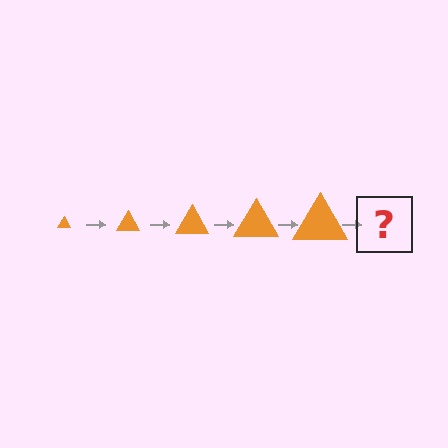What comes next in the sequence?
The next element should be an orange triangle, larger than the previous one.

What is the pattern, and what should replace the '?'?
The pattern is that the triangle gets progressively larger each step. The '?' should be an orange triangle, larger than the previous one.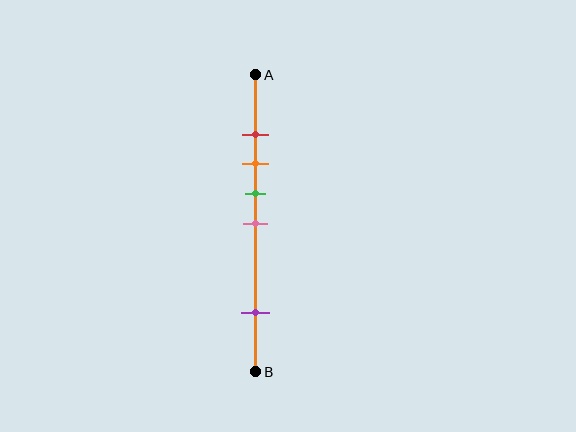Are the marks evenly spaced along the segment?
No, the marks are not evenly spaced.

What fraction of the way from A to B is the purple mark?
The purple mark is approximately 80% (0.8) of the way from A to B.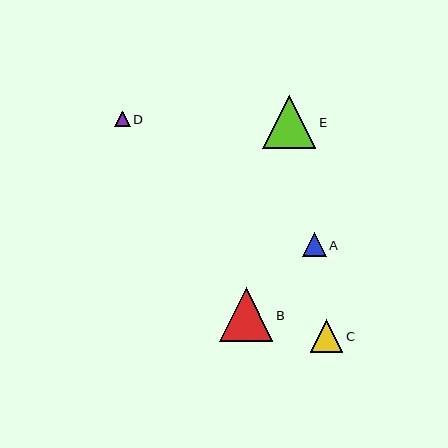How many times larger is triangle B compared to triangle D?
Triangle B is approximately 3.5 times the size of triangle D.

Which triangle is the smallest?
Triangle D is the smallest with a size of approximately 15 pixels.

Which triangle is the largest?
Triangle B is the largest with a size of approximately 54 pixels.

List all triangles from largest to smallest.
From largest to smallest: B, E, C, A, D.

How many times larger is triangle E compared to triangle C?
Triangle E is approximately 1.6 times the size of triangle C.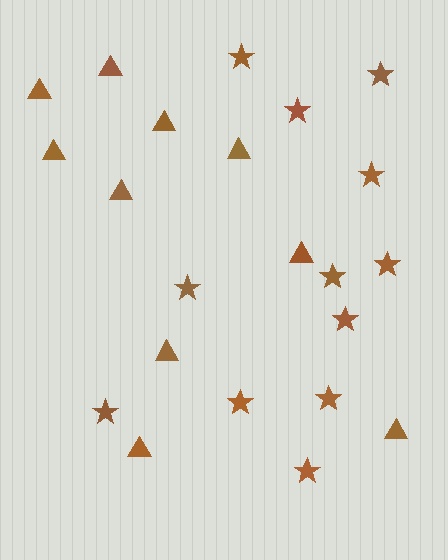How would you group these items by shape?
There are 2 groups: one group of triangles (10) and one group of stars (12).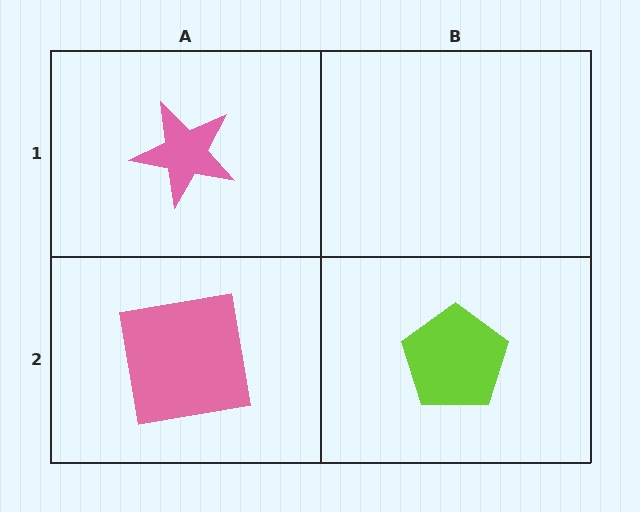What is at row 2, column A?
A pink square.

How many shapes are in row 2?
2 shapes.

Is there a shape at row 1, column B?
No, that cell is empty.